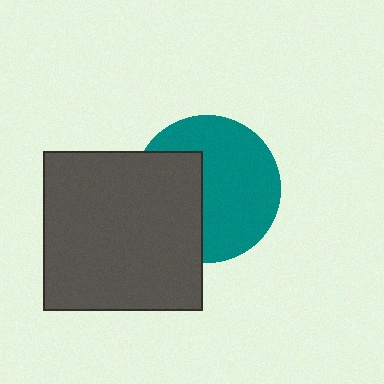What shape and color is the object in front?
The object in front is a dark gray square.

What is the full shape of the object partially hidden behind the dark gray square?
The partially hidden object is a teal circle.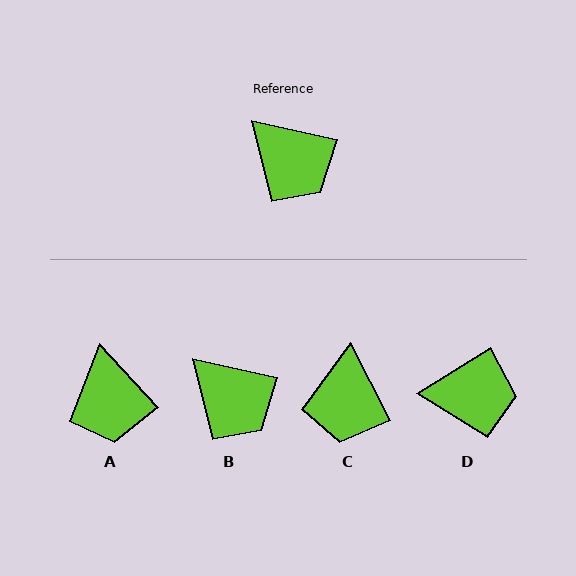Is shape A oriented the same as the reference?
No, it is off by about 35 degrees.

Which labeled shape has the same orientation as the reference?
B.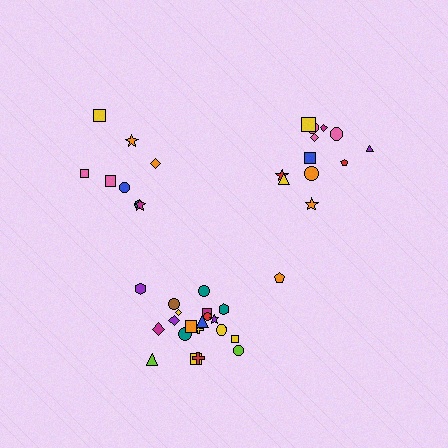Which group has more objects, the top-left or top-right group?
The top-right group.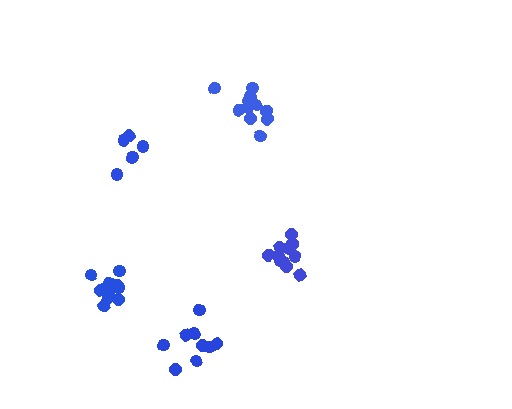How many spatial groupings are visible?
There are 5 spatial groupings.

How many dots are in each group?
Group 1: 11 dots, Group 2: 6 dots, Group 3: 9 dots, Group 4: 11 dots, Group 5: 12 dots (49 total).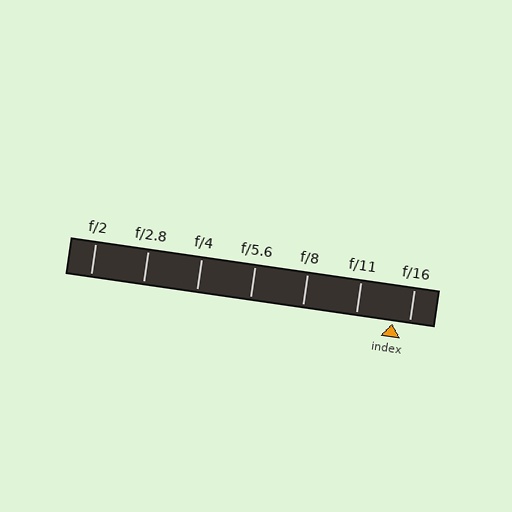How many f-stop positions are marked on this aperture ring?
There are 7 f-stop positions marked.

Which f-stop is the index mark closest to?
The index mark is closest to f/16.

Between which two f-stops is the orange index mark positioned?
The index mark is between f/11 and f/16.